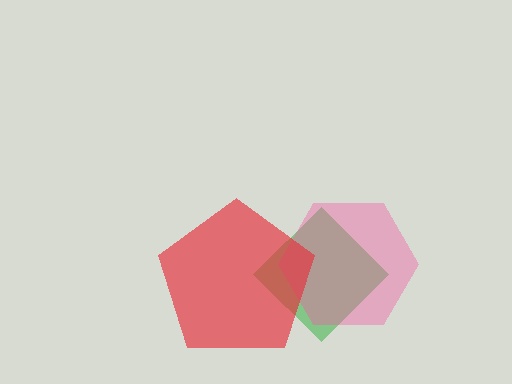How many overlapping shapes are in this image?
There are 3 overlapping shapes in the image.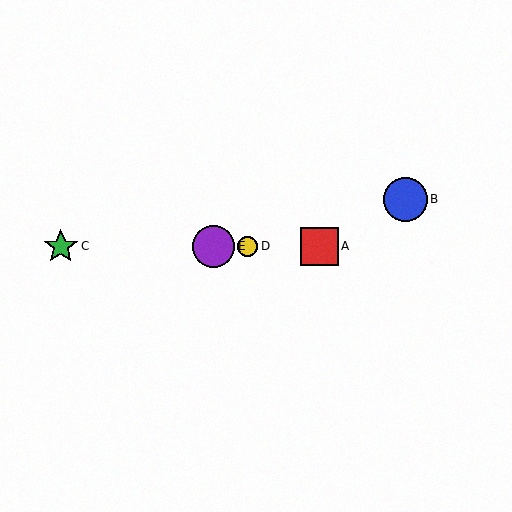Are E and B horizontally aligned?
No, E is at y≈246 and B is at y≈199.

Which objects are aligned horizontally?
Objects A, C, D, E are aligned horizontally.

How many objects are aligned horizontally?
4 objects (A, C, D, E) are aligned horizontally.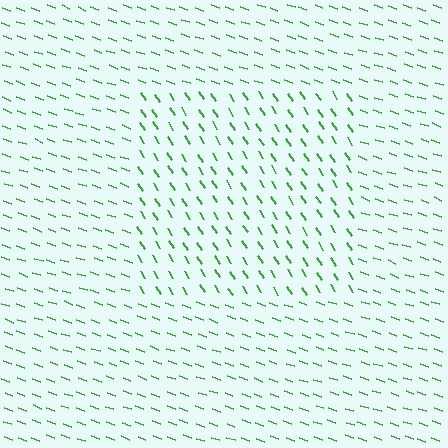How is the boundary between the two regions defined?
The boundary is defined purely by a change in line orientation (approximately 37 degrees difference). All lines are the same color and thickness.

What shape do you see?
I see a rectangle.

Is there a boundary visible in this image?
Yes, there is a texture boundary formed by a change in line orientation.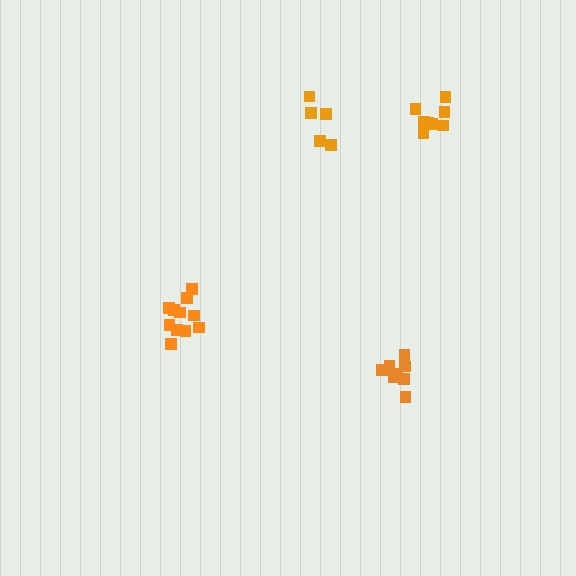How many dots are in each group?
Group 1: 8 dots, Group 2: 11 dots, Group 3: 8 dots, Group 4: 5 dots (32 total).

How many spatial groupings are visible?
There are 4 spatial groupings.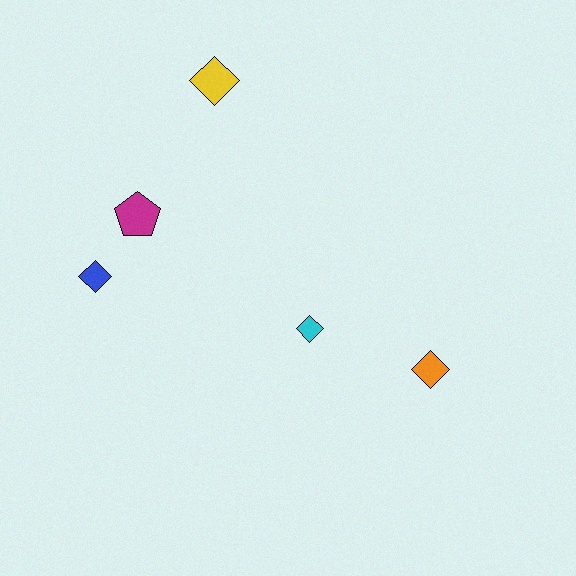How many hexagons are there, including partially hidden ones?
There are no hexagons.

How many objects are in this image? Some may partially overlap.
There are 5 objects.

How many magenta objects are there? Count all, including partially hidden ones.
There is 1 magenta object.